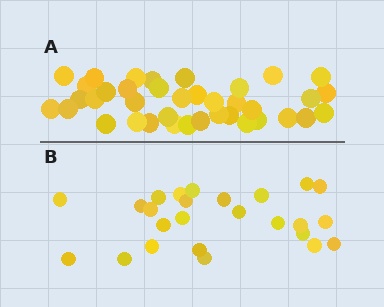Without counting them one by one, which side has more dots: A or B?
Region A (the top region) has more dots.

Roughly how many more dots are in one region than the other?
Region A has approximately 15 more dots than region B.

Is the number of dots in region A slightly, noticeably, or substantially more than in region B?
Region A has substantially more. The ratio is roughly 1.5 to 1.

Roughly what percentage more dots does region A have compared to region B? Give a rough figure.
About 50% more.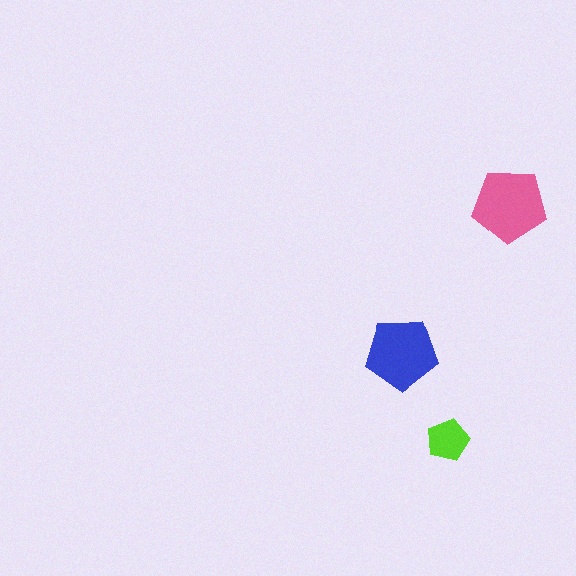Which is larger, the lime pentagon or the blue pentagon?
The blue one.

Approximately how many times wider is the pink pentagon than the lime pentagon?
About 2 times wider.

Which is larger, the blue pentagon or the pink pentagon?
The pink one.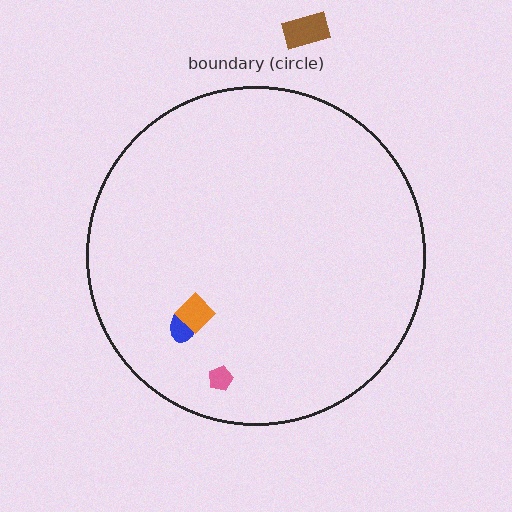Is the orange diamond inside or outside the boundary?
Inside.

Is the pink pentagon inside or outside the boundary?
Inside.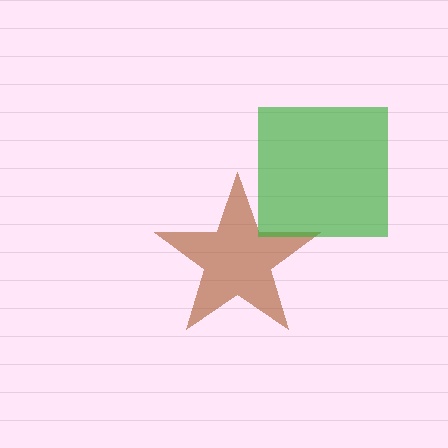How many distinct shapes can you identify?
There are 2 distinct shapes: a brown star, a green square.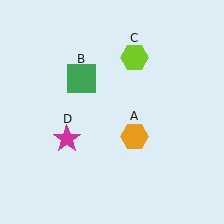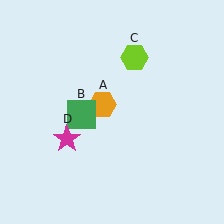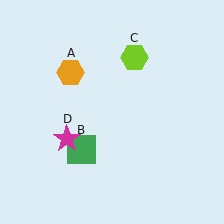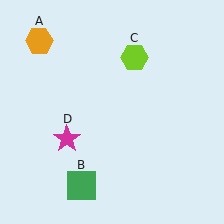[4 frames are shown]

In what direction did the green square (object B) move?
The green square (object B) moved down.